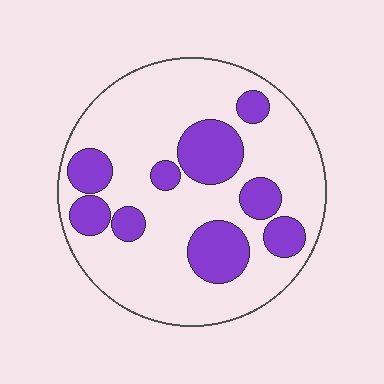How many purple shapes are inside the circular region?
9.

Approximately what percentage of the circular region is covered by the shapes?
Approximately 25%.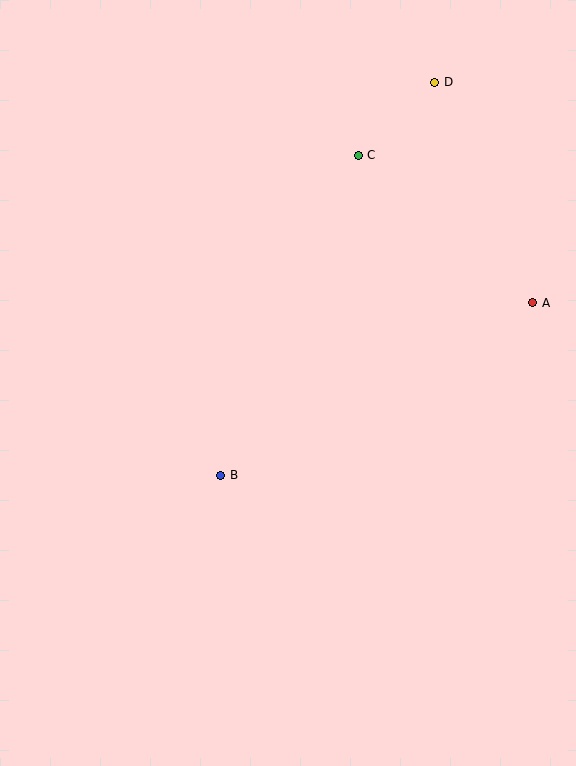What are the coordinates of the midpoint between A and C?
The midpoint between A and C is at (445, 229).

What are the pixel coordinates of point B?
Point B is at (221, 475).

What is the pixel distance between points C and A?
The distance between C and A is 229 pixels.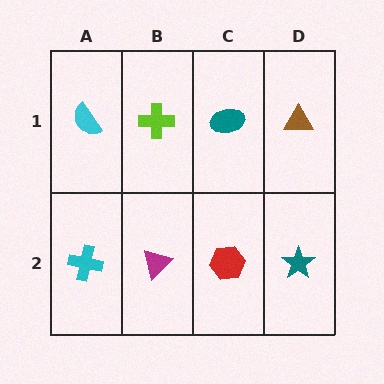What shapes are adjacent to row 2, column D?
A brown triangle (row 1, column D), a red hexagon (row 2, column C).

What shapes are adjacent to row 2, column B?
A lime cross (row 1, column B), a cyan cross (row 2, column A), a red hexagon (row 2, column C).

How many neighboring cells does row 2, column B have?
3.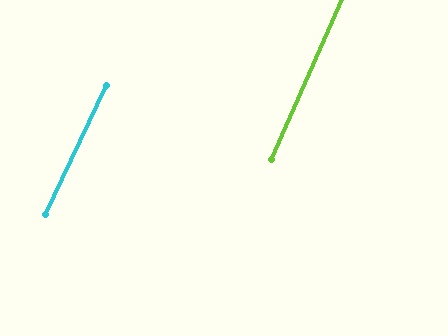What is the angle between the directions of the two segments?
Approximately 1 degree.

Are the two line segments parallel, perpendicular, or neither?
Parallel — their directions differ by only 1.3°.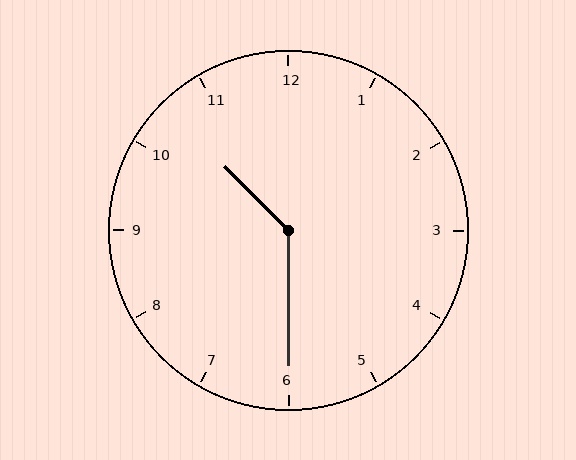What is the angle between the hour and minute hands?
Approximately 135 degrees.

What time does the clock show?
10:30.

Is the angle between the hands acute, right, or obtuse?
It is obtuse.